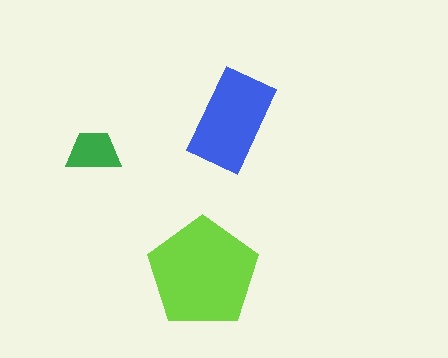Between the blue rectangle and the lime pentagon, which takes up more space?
The lime pentagon.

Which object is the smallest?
The green trapezoid.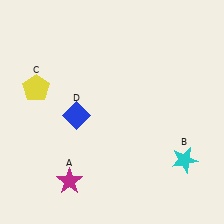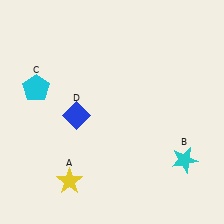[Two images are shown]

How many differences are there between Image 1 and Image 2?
There are 2 differences between the two images.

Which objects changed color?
A changed from magenta to yellow. C changed from yellow to cyan.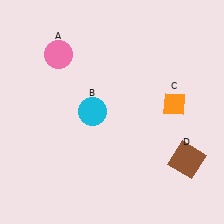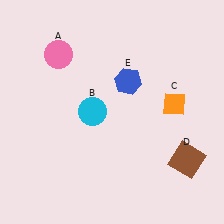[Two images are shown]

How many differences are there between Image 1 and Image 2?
There is 1 difference between the two images.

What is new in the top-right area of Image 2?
A blue hexagon (E) was added in the top-right area of Image 2.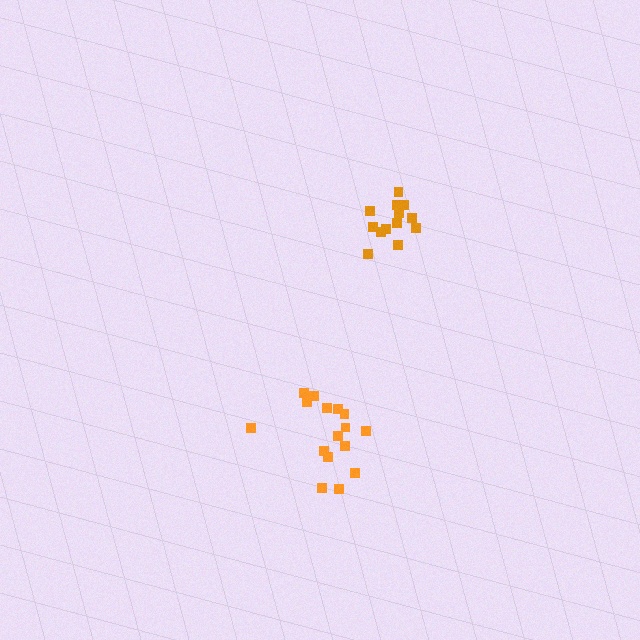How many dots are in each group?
Group 1: 13 dots, Group 2: 16 dots (29 total).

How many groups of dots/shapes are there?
There are 2 groups.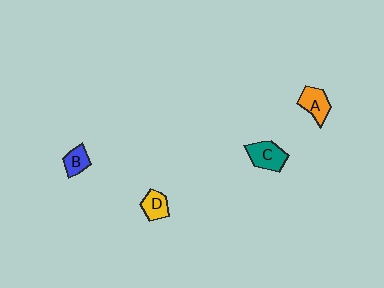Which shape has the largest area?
Shape C (teal).